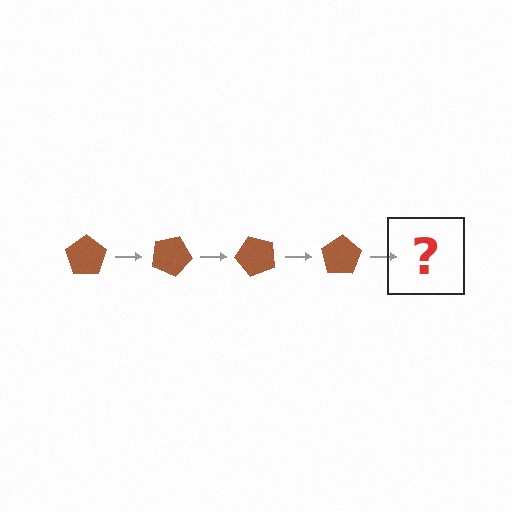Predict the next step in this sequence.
The next step is a brown pentagon rotated 100 degrees.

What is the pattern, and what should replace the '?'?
The pattern is that the pentagon rotates 25 degrees each step. The '?' should be a brown pentagon rotated 100 degrees.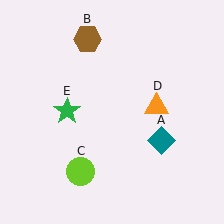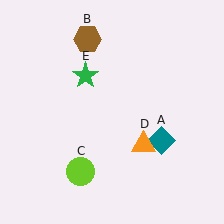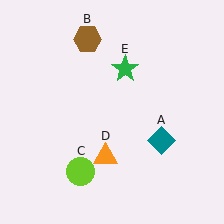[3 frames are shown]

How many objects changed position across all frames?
2 objects changed position: orange triangle (object D), green star (object E).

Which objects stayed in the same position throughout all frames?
Teal diamond (object A) and brown hexagon (object B) and lime circle (object C) remained stationary.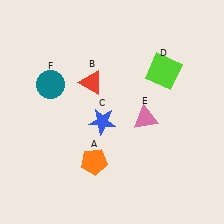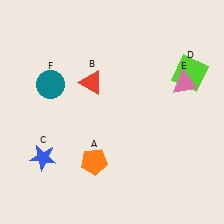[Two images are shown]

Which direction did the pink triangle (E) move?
The pink triangle (E) moved right.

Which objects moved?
The objects that moved are: the blue star (C), the lime square (D), the pink triangle (E).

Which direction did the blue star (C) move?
The blue star (C) moved left.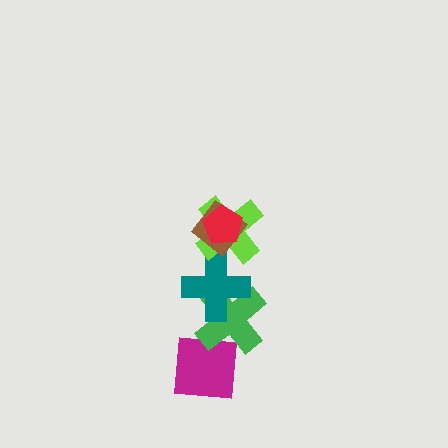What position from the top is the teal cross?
The teal cross is 4th from the top.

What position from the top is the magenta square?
The magenta square is 6th from the top.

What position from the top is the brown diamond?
The brown diamond is 2nd from the top.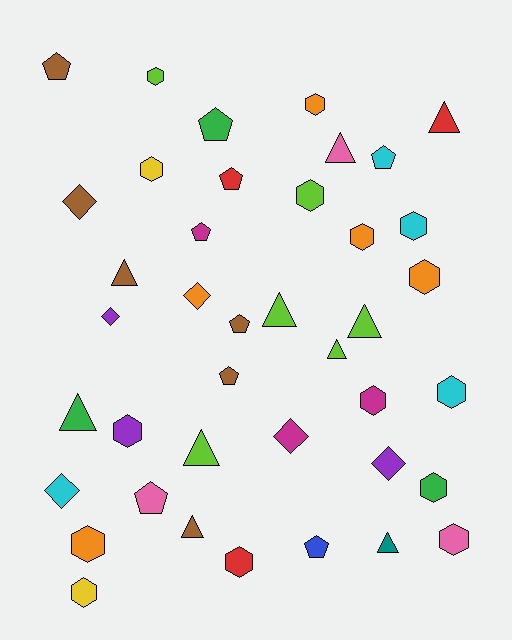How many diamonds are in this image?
There are 6 diamonds.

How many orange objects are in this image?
There are 5 orange objects.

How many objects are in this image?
There are 40 objects.